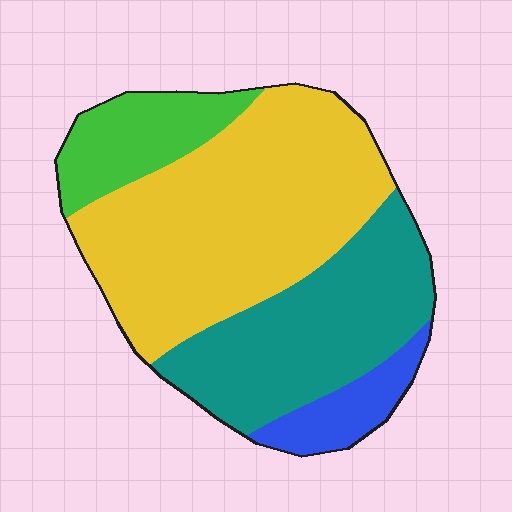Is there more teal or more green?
Teal.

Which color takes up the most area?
Yellow, at roughly 50%.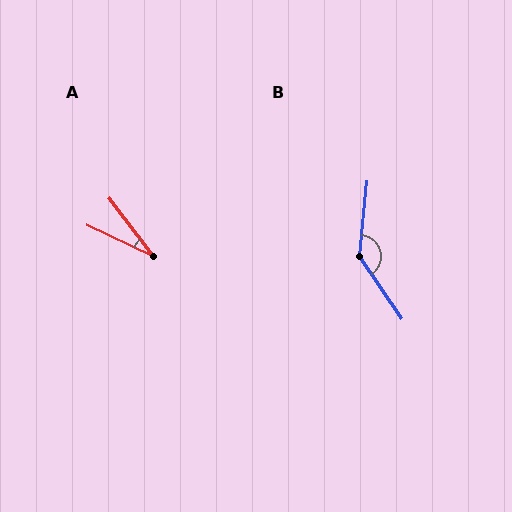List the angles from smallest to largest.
A (28°), B (140°).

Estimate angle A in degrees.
Approximately 28 degrees.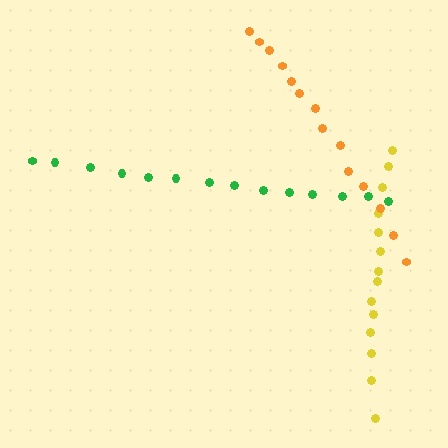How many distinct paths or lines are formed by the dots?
There are 3 distinct paths.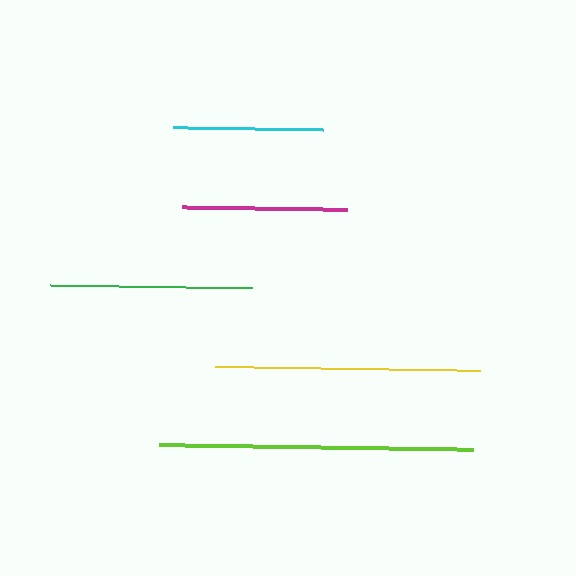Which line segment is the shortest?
The cyan line is the shortest at approximately 150 pixels.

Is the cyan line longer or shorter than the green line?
The green line is longer than the cyan line.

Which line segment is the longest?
The lime line is the longest at approximately 315 pixels.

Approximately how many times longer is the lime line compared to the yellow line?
The lime line is approximately 1.2 times the length of the yellow line.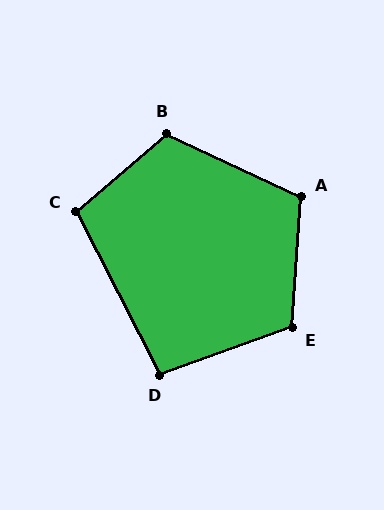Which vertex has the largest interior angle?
B, at approximately 114 degrees.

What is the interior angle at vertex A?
Approximately 111 degrees (obtuse).